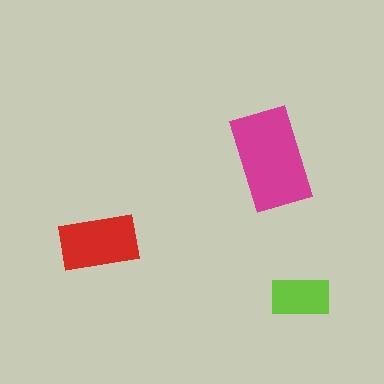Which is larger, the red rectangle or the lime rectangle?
The red one.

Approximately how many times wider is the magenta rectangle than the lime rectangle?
About 1.5 times wider.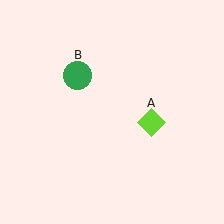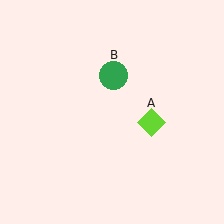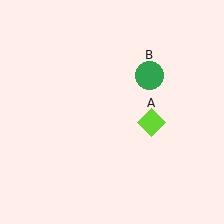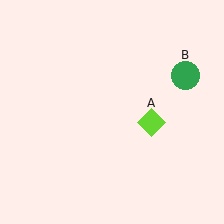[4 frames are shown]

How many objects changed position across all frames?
1 object changed position: green circle (object B).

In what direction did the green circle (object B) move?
The green circle (object B) moved right.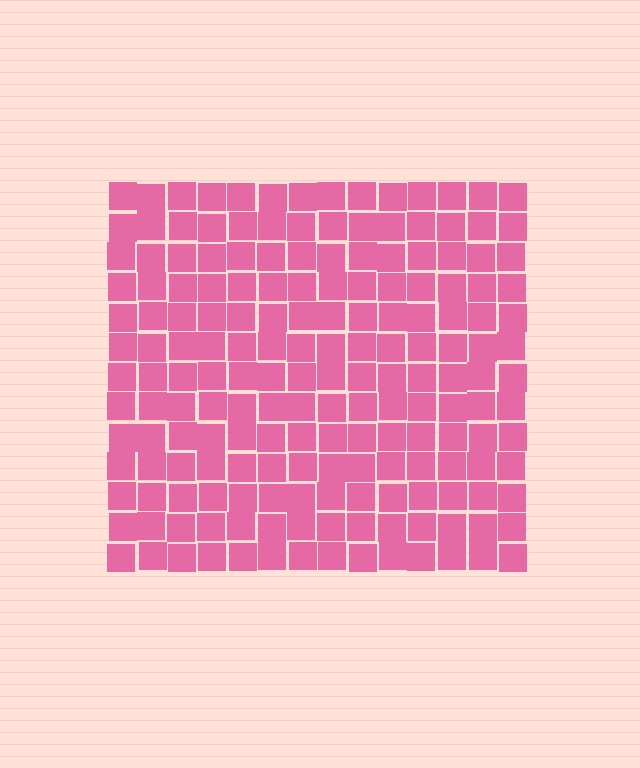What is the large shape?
The large shape is a square.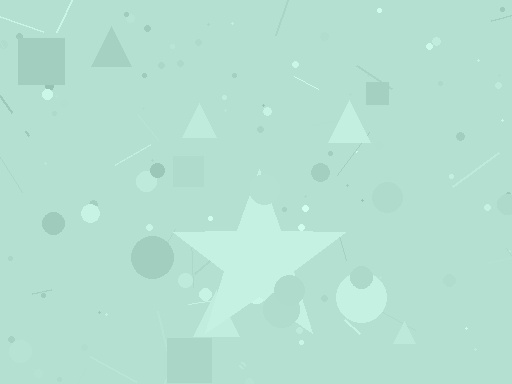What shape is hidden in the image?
A star is hidden in the image.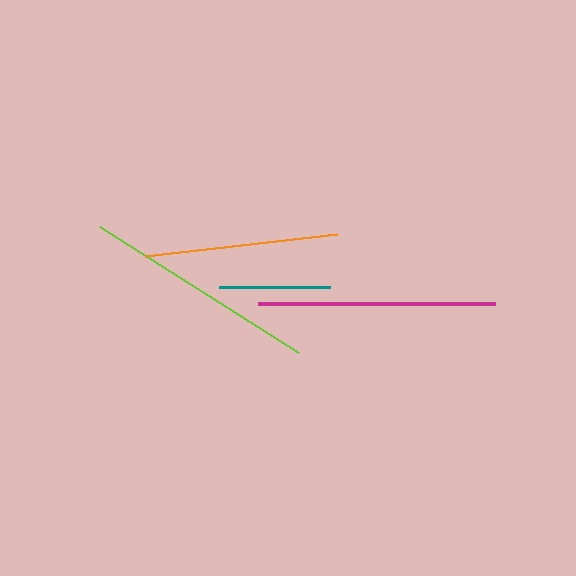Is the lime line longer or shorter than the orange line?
The lime line is longer than the orange line.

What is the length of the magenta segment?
The magenta segment is approximately 237 pixels long.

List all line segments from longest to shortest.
From longest to shortest: magenta, lime, orange, teal.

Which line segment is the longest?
The magenta line is the longest at approximately 237 pixels.